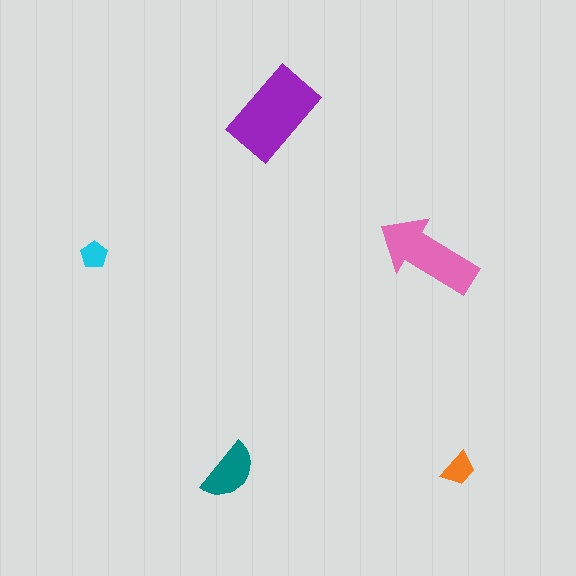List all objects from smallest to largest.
The cyan pentagon, the orange trapezoid, the teal semicircle, the pink arrow, the purple rectangle.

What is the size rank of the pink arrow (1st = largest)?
2nd.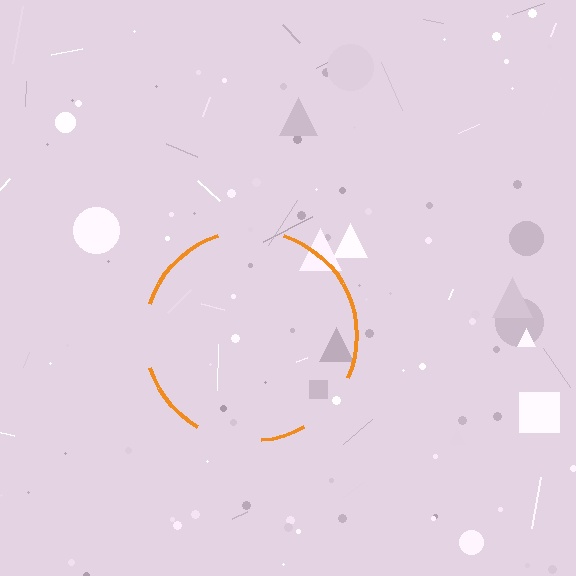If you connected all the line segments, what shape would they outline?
They would outline a circle.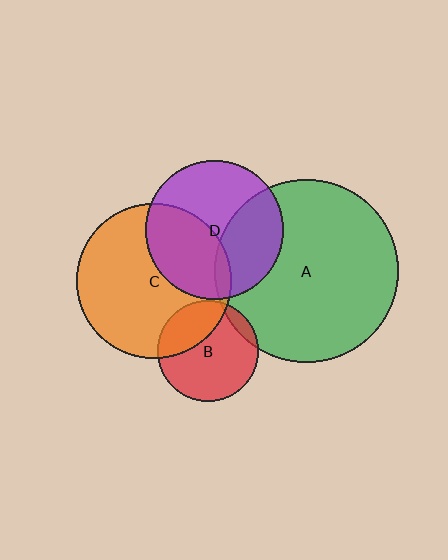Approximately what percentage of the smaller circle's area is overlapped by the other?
Approximately 35%.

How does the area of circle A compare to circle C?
Approximately 1.4 times.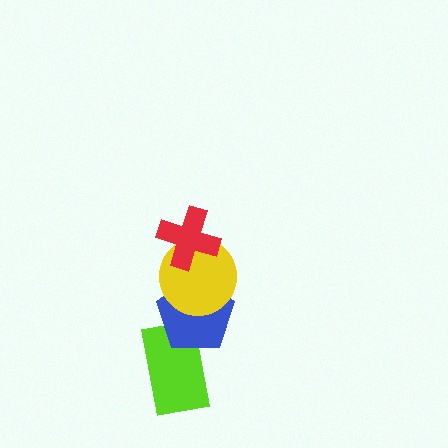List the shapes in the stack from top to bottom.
From top to bottom: the red cross, the yellow circle, the blue pentagon, the lime rectangle.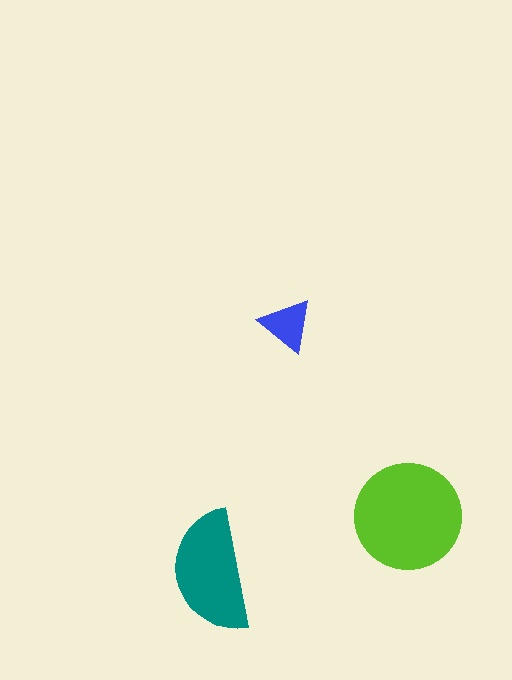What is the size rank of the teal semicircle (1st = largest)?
2nd.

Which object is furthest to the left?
The teal semicircle is leftmost.